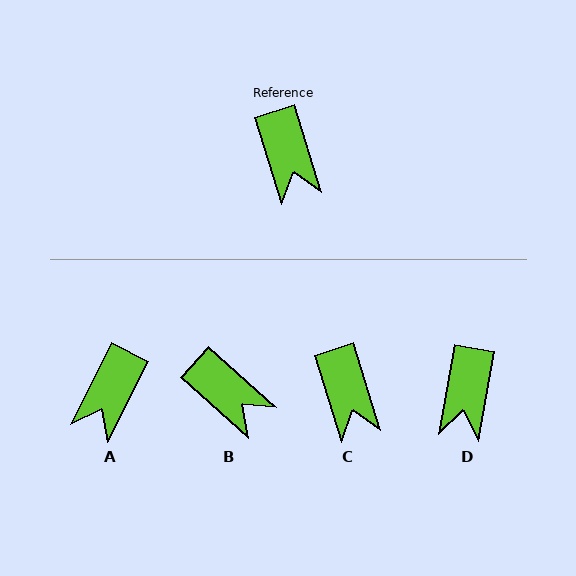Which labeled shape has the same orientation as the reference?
C.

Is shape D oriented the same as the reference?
No, it is off by about 27 degrees.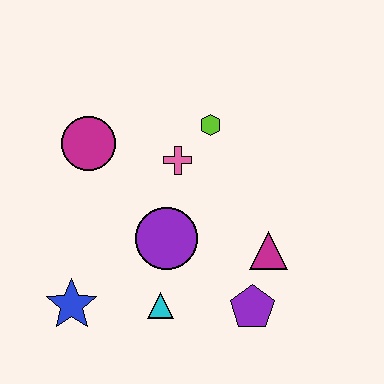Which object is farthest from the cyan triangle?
The lime hexagon is farthest from the cyan triangle.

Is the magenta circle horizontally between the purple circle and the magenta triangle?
No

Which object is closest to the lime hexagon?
The pink cross is closest to the lime hexagon.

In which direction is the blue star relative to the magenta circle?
The blue star is below the magenta circle.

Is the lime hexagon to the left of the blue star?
No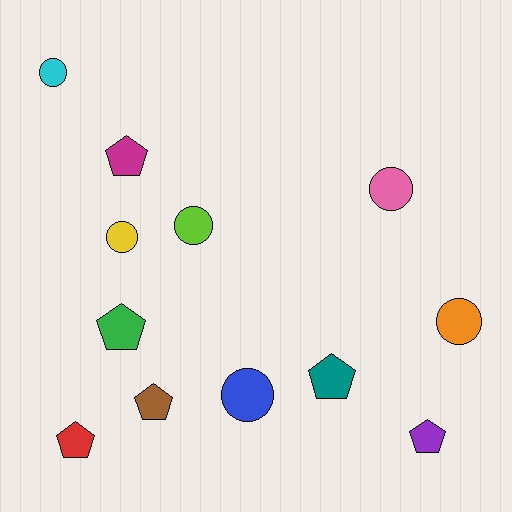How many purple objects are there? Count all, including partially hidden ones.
There is 1 purple object.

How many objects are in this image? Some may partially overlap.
There are 12 objects.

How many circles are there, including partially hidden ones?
There are 6 circles.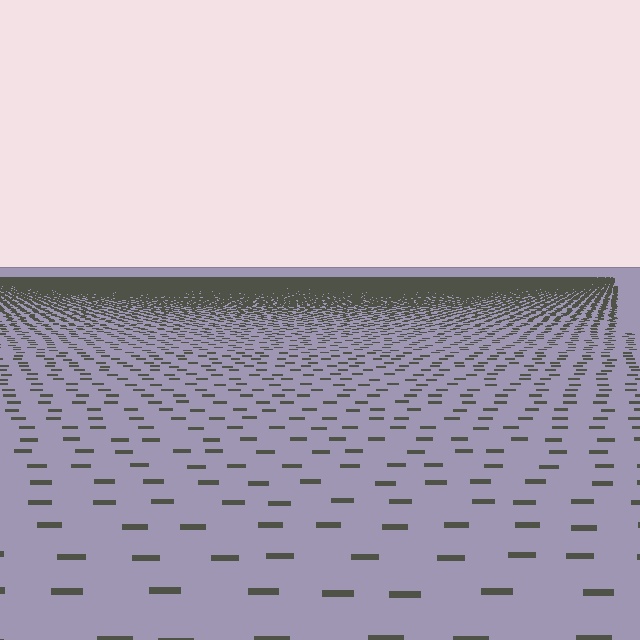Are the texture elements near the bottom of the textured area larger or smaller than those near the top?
Larger. Near the bottom, elements are closer to the viewer and appear at a bigger on-screen size.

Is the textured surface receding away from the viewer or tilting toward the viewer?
The surface is receding away from the viewer. Texture elements get smaller and denser toward the top.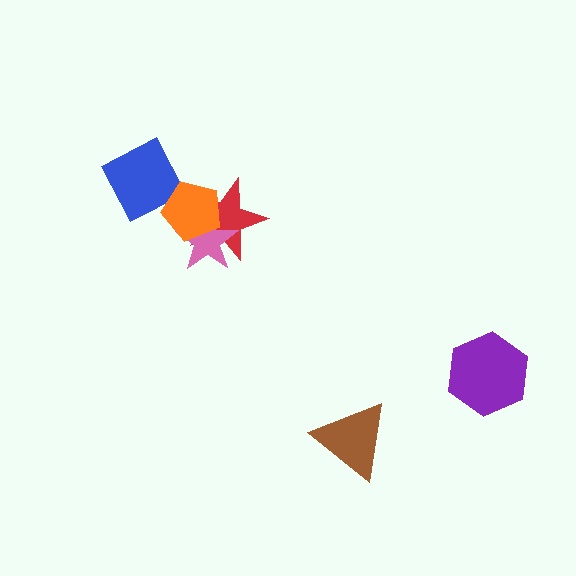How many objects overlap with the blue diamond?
1 object overlaps with the blue diamond.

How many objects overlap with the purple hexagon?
0 objects overlap with the purple hexagon.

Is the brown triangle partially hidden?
No, no other shape covers it.